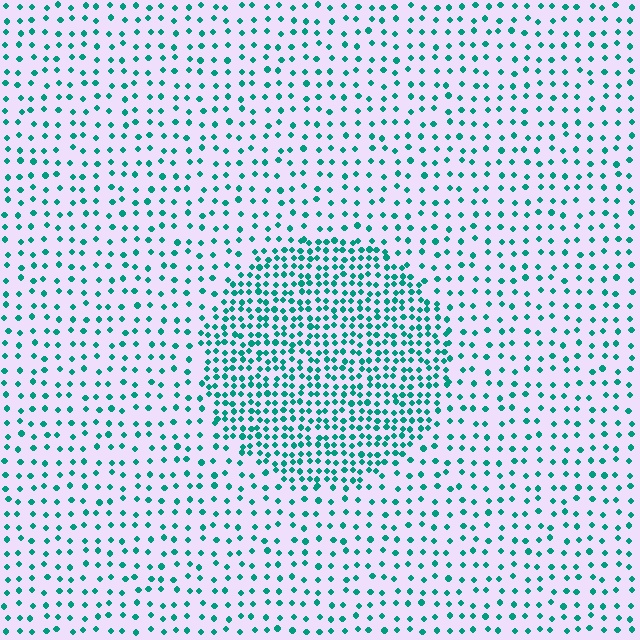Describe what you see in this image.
The image contains small teal elements arranged at two different densities. A circle-shaped region is visible where the elements are more densely packed than the surrounding area.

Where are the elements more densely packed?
The elements are more densely packed inside the circle boundary.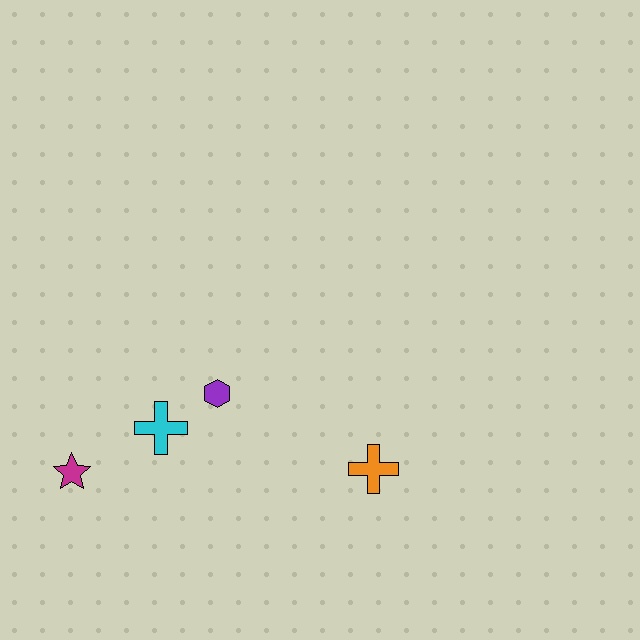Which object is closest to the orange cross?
The purple hexagon is closest to the orange cross.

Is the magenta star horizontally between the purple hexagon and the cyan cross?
No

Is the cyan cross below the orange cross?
No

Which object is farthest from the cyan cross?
The orange cross is farthest from the cyan cross.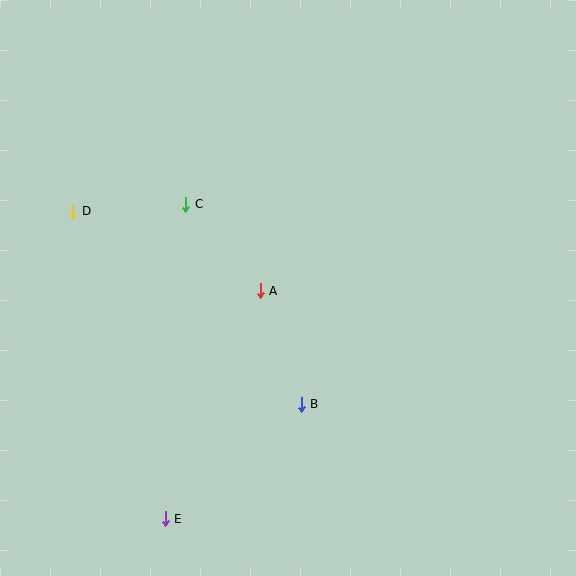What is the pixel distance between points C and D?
The distance between C and D is 113 pixels.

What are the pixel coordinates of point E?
Point E is at (165, 519).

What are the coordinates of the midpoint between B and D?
The midpoint between B and D is at (187, 308).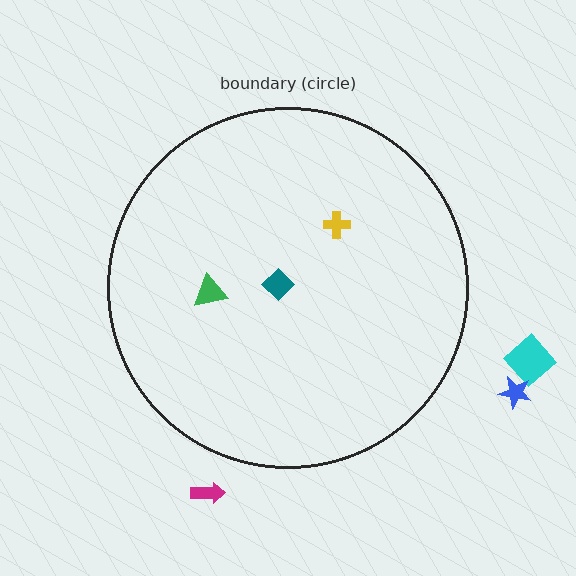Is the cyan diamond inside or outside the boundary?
Outside.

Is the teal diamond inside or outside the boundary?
Inside.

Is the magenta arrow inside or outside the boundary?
Outside.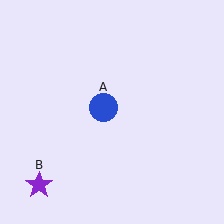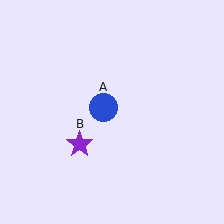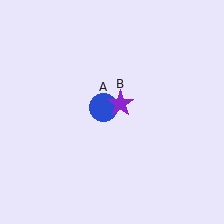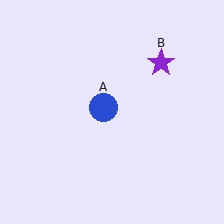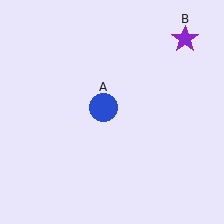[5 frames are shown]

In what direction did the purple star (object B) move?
The purple star (object B) moved up and to the right.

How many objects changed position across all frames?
1 object changed position: purple star (object B).